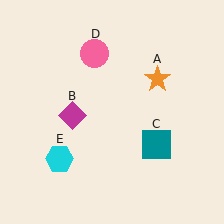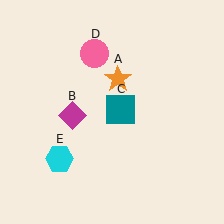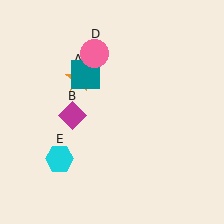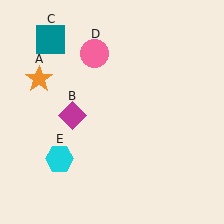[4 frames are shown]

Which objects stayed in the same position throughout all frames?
Magenta diamond (object B) and pink circle (object D) and cyan hexagon (object E) remained stationary.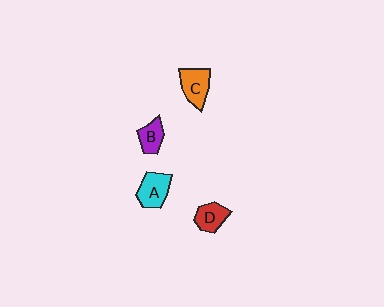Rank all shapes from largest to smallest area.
From largest to smallest: A (cyan), C (orange), D (red), B (purple).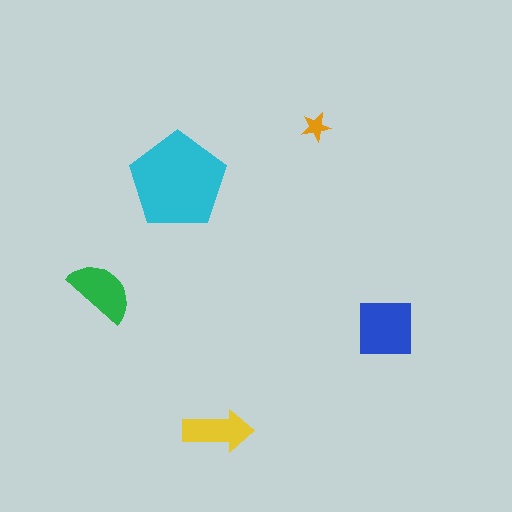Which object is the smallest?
The orange star.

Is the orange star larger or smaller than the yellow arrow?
Smaller.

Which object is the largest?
The cyan pentagon.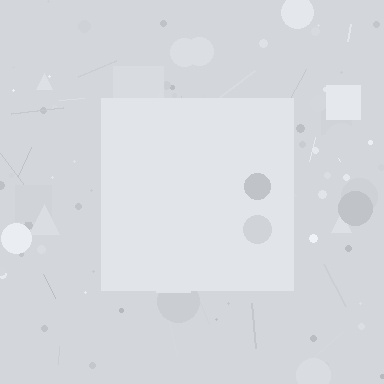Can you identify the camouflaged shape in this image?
The camouflaged shape is a square.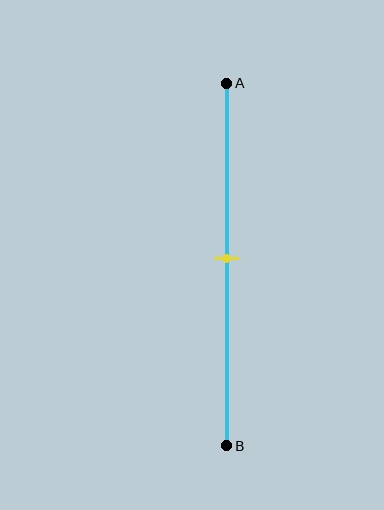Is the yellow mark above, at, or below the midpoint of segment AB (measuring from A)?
The yellow mark is approximately at the midpoint of segment AB.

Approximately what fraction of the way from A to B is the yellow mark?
The yellow mark is approximately 50% of the way from A to B.